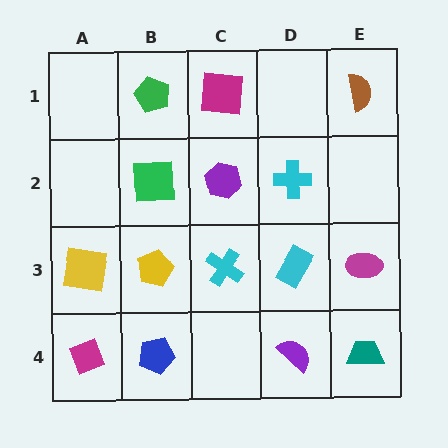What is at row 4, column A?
A magenta diamond.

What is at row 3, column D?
A cyan rectangle.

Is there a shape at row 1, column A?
No, that cell is empty.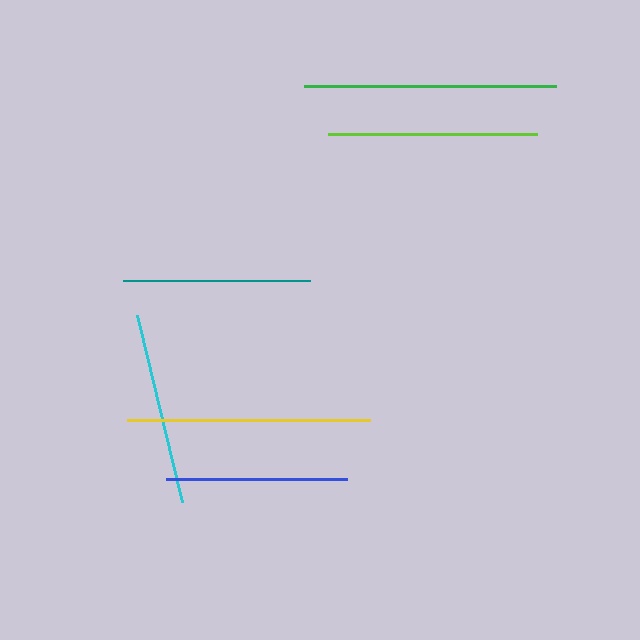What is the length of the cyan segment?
The cyan segment is approximately 193 pixels long.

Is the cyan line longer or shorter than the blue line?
The cyan line is longer than the blue line.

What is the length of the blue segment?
The blue segment is approximately 180 pixels long.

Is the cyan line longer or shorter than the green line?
The green line is longer than the cyan line.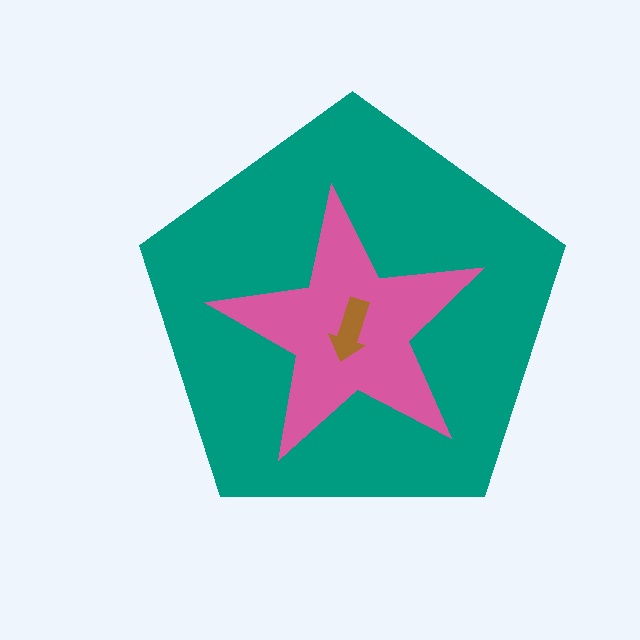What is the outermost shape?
The teal pentagon.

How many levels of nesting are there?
3.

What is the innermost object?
The brown arrow.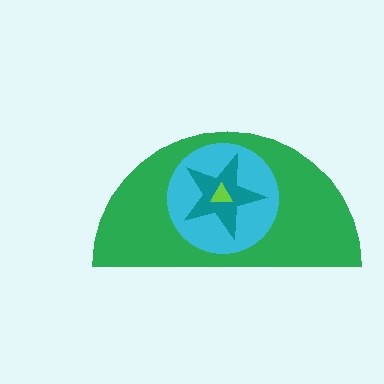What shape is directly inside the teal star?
The lime triangle.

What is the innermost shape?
The lime triangle.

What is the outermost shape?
The green semicircle.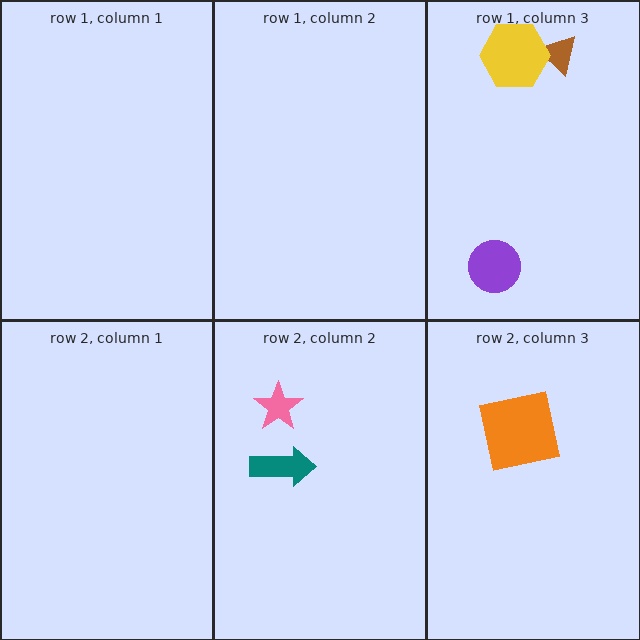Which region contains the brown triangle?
The row 1, column 3 region.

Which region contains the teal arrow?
The row 2, column 2 region.